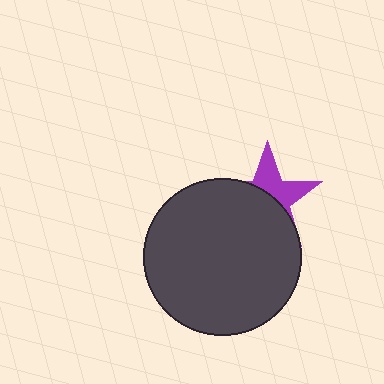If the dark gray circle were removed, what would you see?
You would see the complete purple star.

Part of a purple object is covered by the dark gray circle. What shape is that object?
It is a star.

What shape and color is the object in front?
The object in front is a dark gray circle.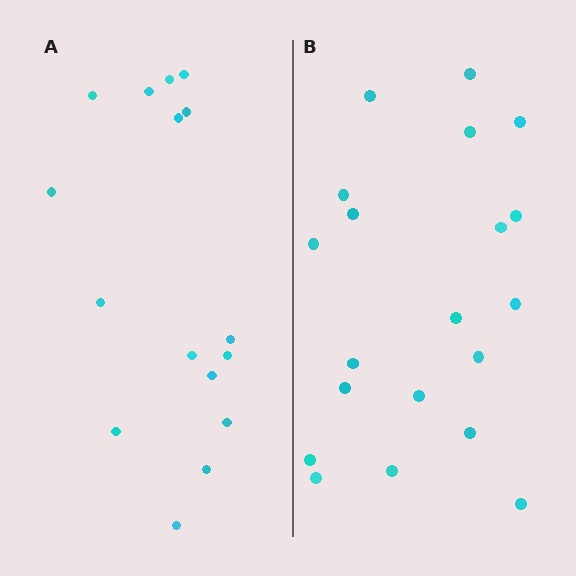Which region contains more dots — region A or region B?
Region B (the right region) has more dots.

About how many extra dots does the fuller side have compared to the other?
Region B has about 4 more dots than region A.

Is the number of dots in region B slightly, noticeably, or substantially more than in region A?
Region B has noticeably more, but not dramatically so. The ratio is roughly 1.2 to 1.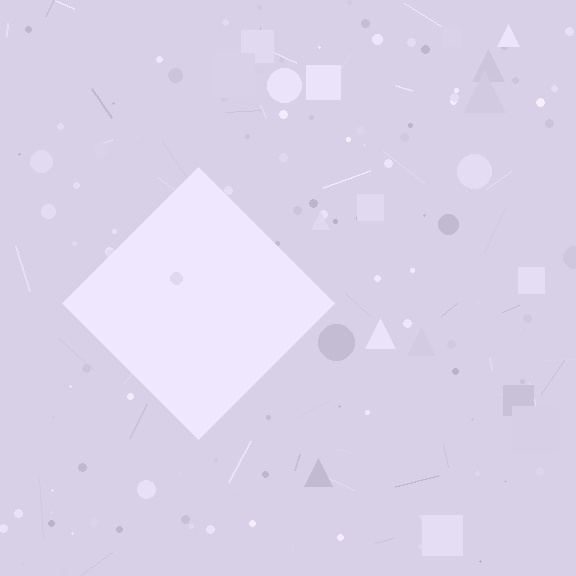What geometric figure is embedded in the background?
A diamond is embedded in the background.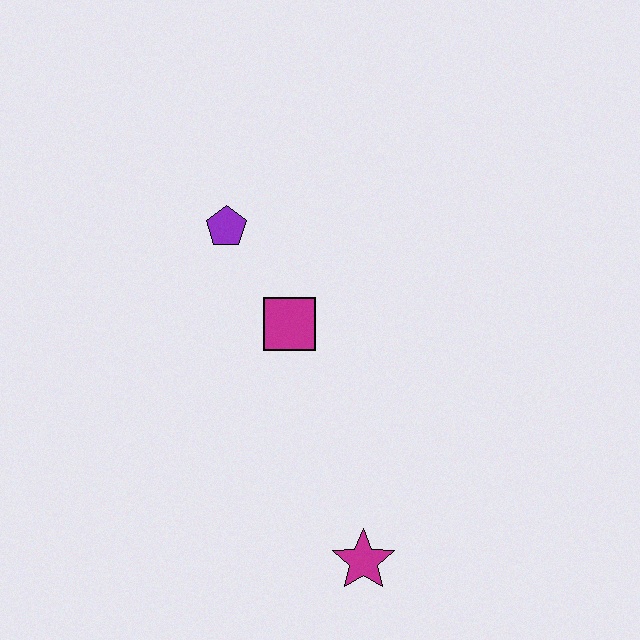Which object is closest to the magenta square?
The purple pentagon is closest to the magenta square.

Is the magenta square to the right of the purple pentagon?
Yes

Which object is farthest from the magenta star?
The purple pentagon is farthest from the magenta star.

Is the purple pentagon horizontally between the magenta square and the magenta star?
No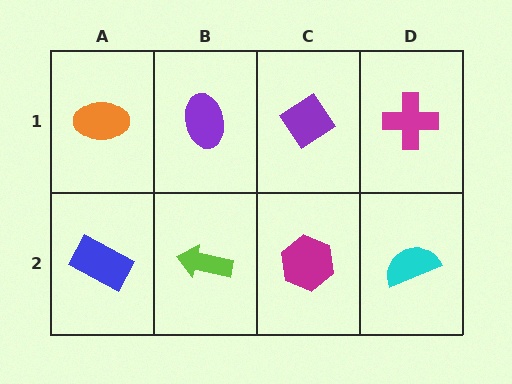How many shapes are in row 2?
4 shapes.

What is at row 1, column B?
A purple ellipse.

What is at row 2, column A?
A blue rectangle.